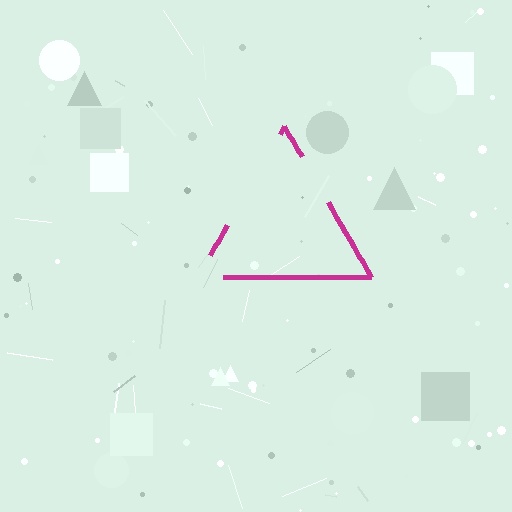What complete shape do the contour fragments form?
The contour fragments form a triangle.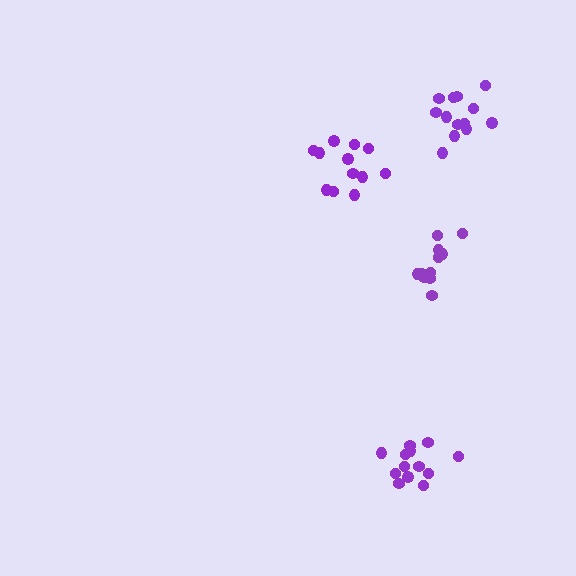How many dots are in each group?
Group 1: 12 dots, Group 2: 13 dots, Group 3: 12 dots, Group 4: 13 dots (50 total).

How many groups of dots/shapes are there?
There are 4 groups.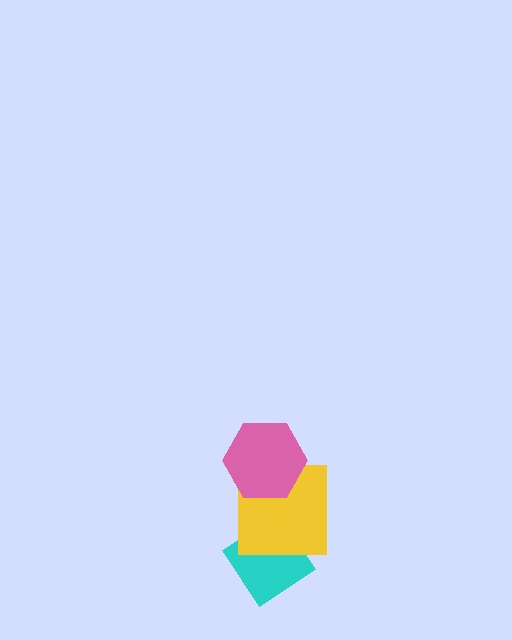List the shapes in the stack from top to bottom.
From top to bottom: the pink hexagon, the yellow square, the cyan diamond.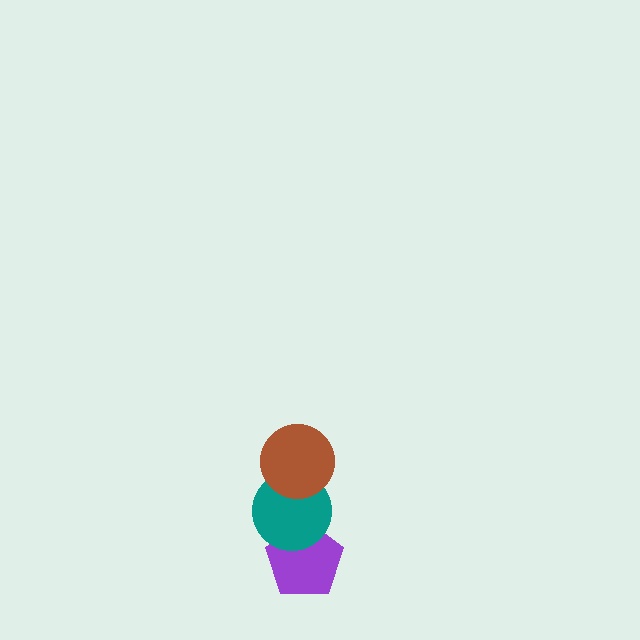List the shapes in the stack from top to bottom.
From top to bottom: the brown circle, the teal circle, the purple pentagon.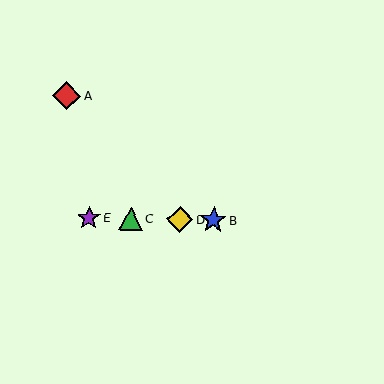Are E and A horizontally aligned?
No, E is at y≈218 and A is at y≈96.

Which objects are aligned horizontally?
Objects B, C, D, E are aligned horizontally.